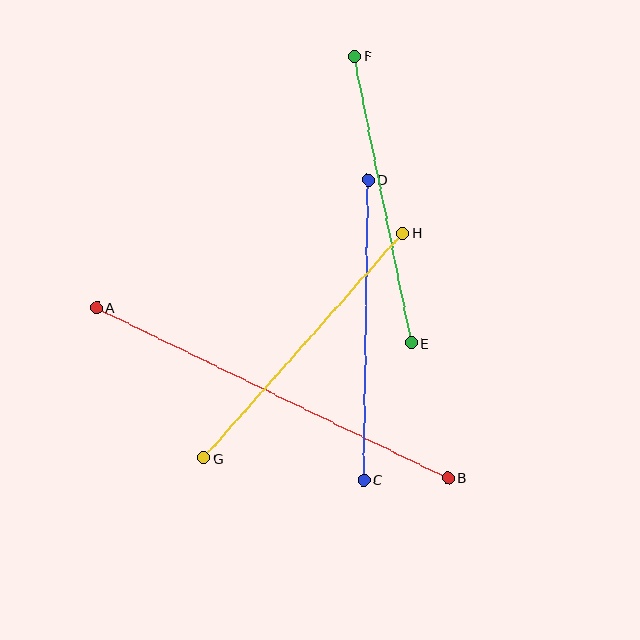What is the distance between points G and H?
The distance is approximately 300 pixels.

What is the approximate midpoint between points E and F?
The midpoint is at approximately (383, 200) pixels.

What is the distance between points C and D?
The distance is approximately 300 pixels.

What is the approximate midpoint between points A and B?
The midpoint is at approximately (272, 393) pixels.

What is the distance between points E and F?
The distance is approximately 292 pixels.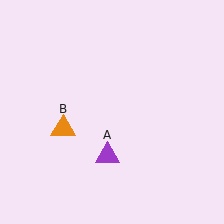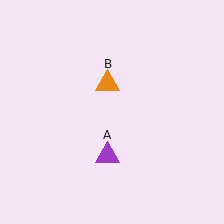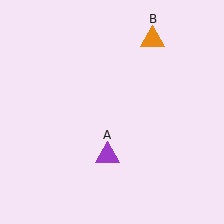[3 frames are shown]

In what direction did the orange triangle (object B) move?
The orange triangle (object B) moved up and to the right.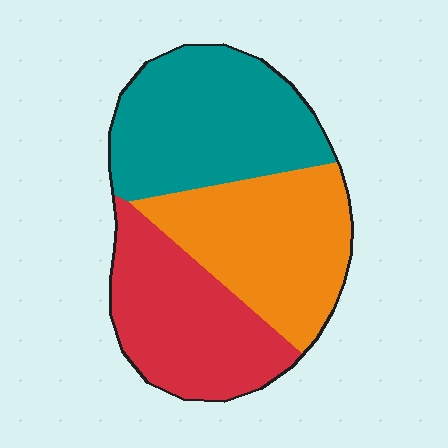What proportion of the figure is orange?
Orange takes up between a quarter and a half of the figure.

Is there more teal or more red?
Teal.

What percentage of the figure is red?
Red covers roughly 30% of the figure.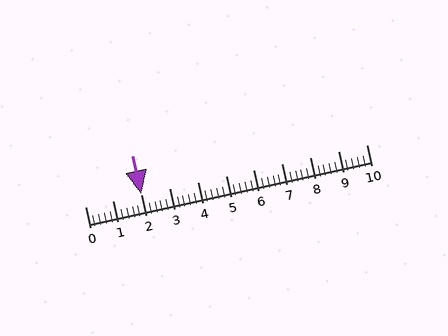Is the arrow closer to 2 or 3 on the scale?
The arrow is closer to 2.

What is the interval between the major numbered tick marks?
The major tick marks are spaced 1 units apart.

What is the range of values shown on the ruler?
The ruler shows values from 0 to 10.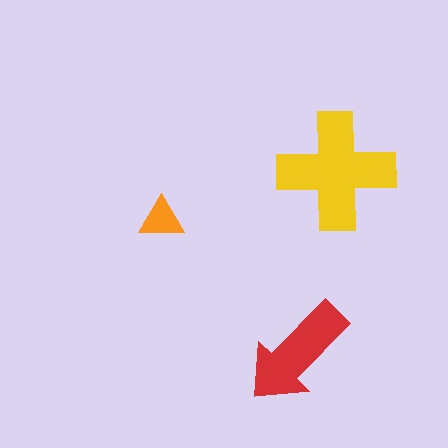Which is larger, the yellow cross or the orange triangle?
The yellow cross.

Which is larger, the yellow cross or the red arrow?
The yellow cross.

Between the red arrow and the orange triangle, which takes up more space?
The red arrow.